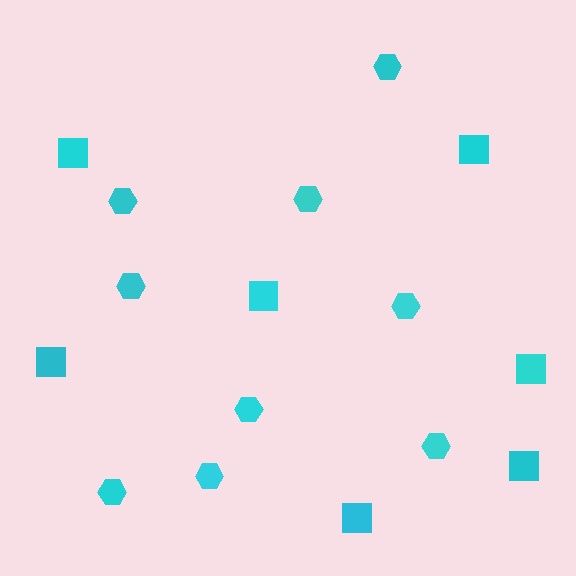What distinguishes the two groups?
There are 2 groups: one group of hexagons (9) and one group of squares (7).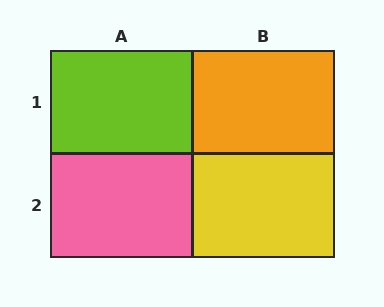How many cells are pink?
1 cell is pink.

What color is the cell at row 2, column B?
Yellow.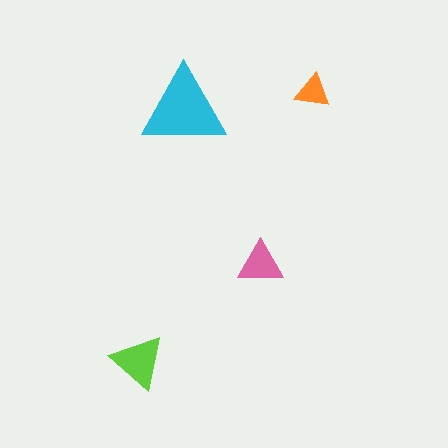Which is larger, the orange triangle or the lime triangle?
The lime one.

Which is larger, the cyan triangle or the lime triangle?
The cyan one.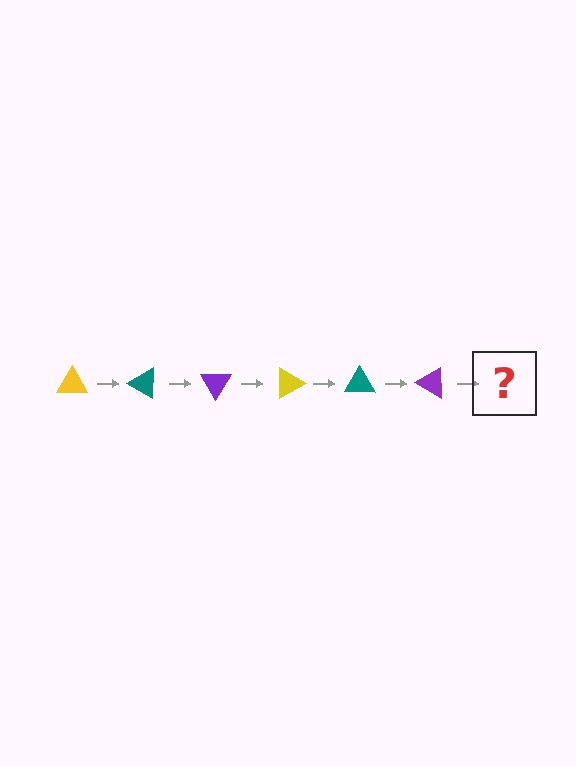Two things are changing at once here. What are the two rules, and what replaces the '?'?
The two rules are that it rotates 30 degrees each step and the color cycles through yellow, teal, and purple. The '?' should be a yellow triangle, rotated 180 degrees from the start.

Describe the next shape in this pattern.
It should be a yellow triangle, rotated 180 degrees from the start.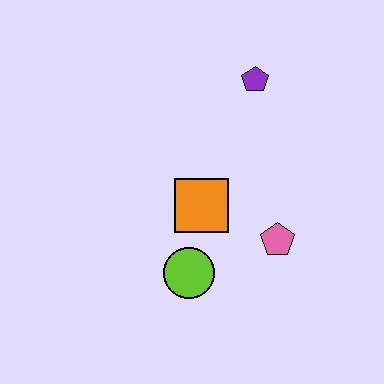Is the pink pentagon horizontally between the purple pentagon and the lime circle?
No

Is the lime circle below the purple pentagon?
Yes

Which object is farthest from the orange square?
The purple pentagon is farthest from the orange square.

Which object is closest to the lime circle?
The orange square is closest to the lime circle.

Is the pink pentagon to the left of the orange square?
No